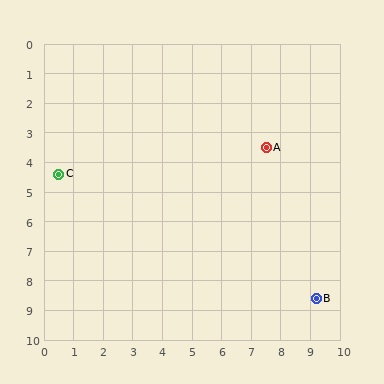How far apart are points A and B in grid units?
Points A and B are about 5.4 grid units apart.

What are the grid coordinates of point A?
Point A is at approximately (7.5, 3.5).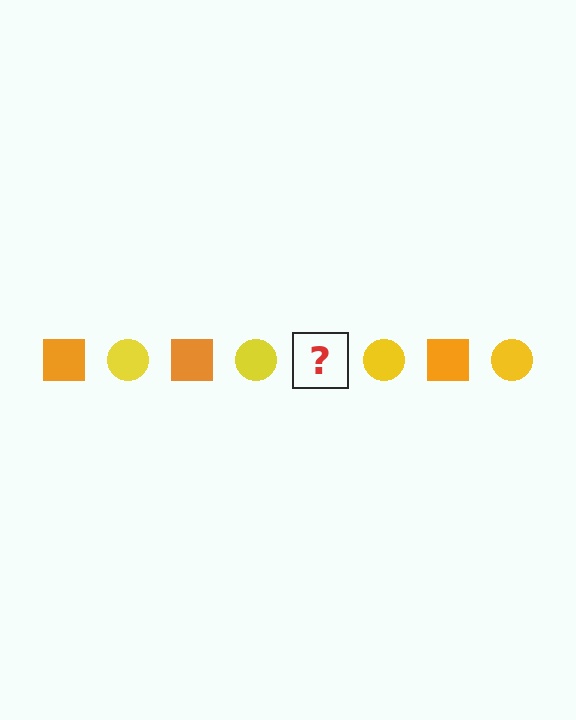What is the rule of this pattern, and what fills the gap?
The rule is that the pattern alternates between orange square and yellow circle. The gap should be filled with an orange square.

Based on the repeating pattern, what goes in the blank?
The blank should be an orange square.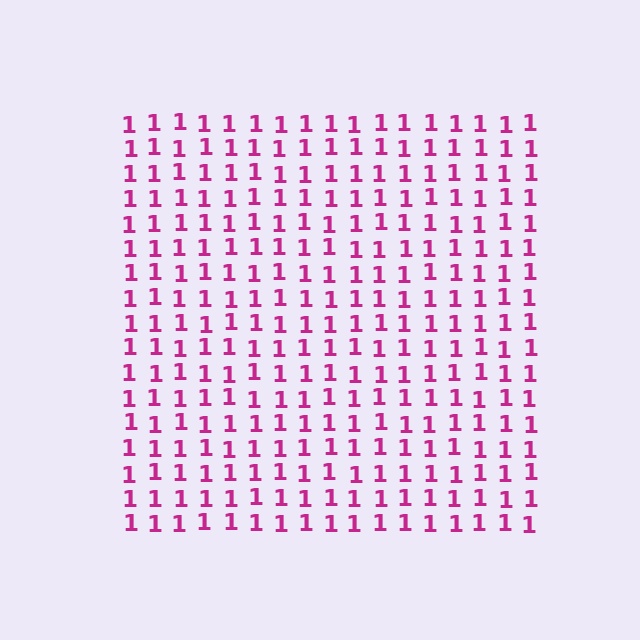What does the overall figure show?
The overall figure shows a square.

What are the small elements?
The small elements are digit 1's.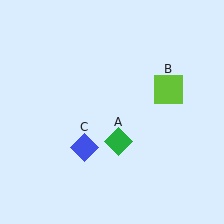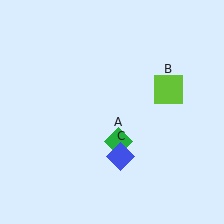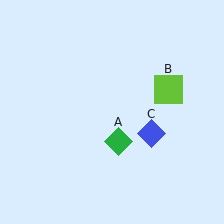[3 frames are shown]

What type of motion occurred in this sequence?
The blue diamond (object C) rotated counterclockwise around the center of the scene.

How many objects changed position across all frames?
1 object changed position: blue diamond (object C).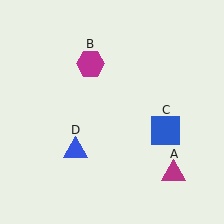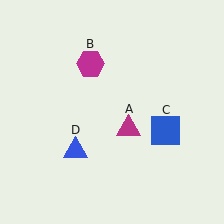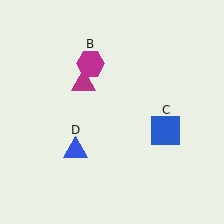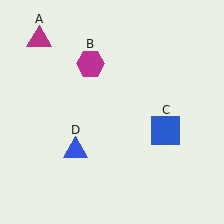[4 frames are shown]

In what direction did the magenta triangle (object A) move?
The magenta triangle (object A) moved up and to the left.